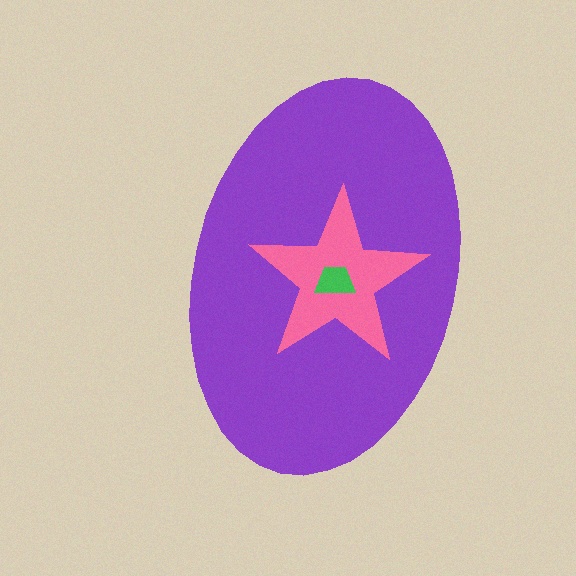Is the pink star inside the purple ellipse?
Yes.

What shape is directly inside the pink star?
The green trapezoid.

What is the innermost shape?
The green trapezoid.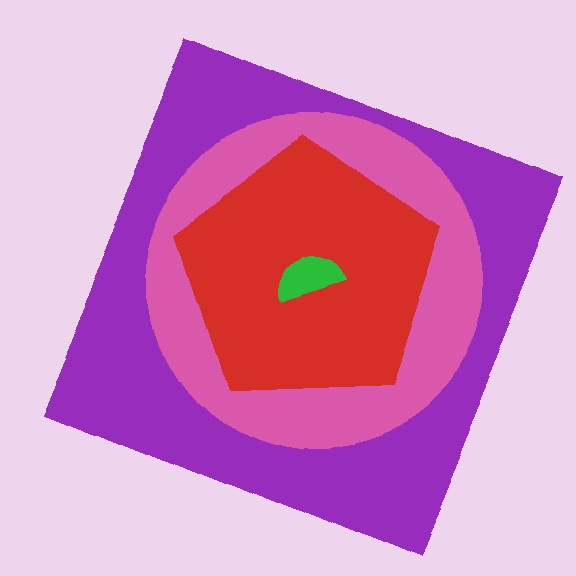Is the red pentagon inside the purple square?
Yes.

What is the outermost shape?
The purple square.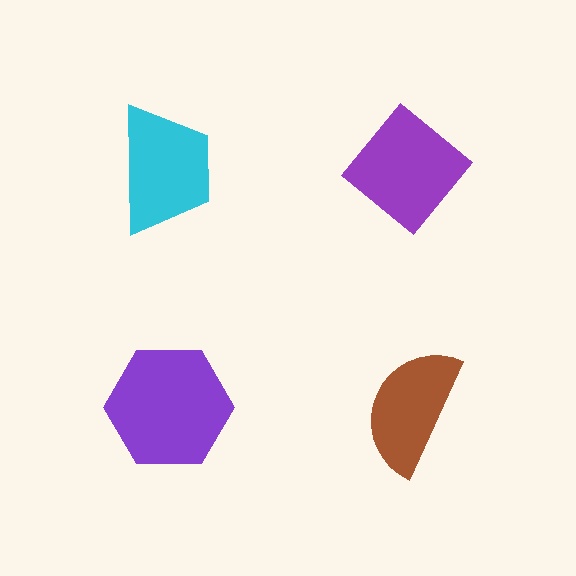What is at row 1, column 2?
A purple diamond.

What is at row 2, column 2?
A brown semicircle.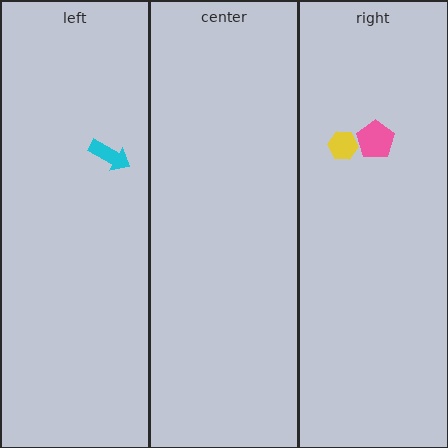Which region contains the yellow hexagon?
The right region.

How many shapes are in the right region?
2.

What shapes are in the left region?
The cyan arrow.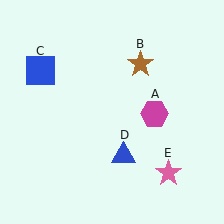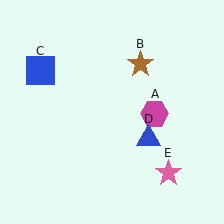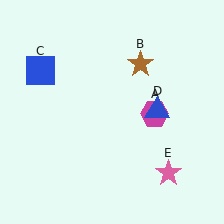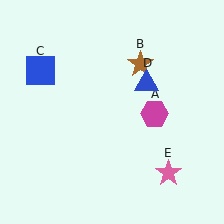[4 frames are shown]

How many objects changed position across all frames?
1 object changed position: blue triangle (object D).